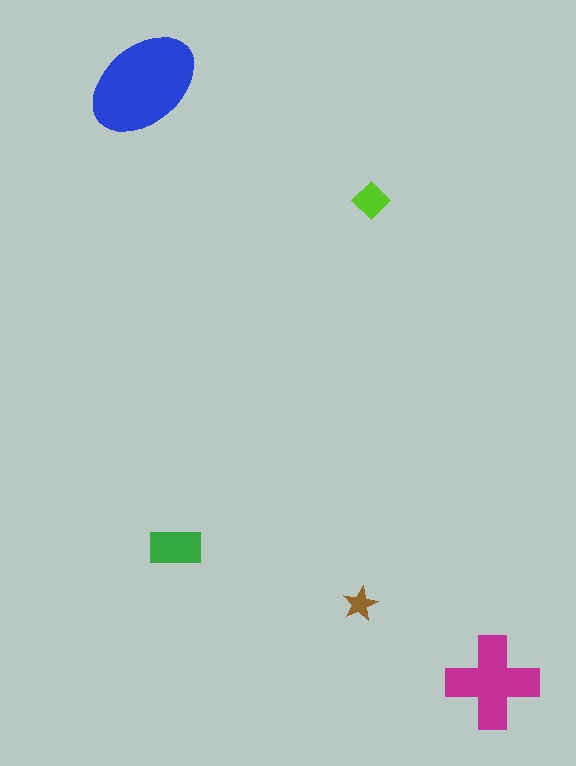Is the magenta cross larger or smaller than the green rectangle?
Larger.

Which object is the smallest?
The brown star.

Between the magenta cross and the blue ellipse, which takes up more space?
The blue ellipse.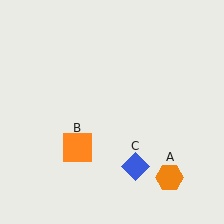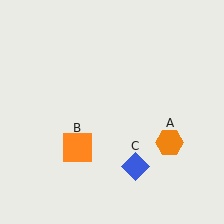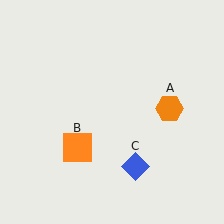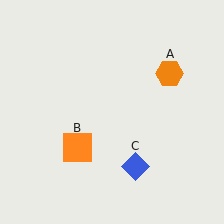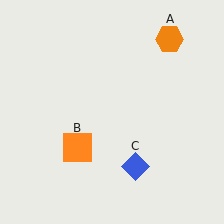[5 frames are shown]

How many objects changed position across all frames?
1 object changed position: orange hexagon (object A).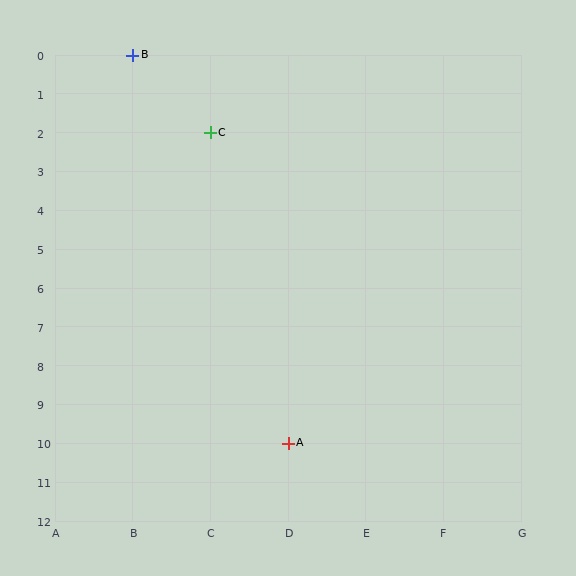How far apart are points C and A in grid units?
Points C and A are 1 column and 8 rows apart (about 8.1 grid units diagonally).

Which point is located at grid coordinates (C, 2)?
Point C is at (C, 2).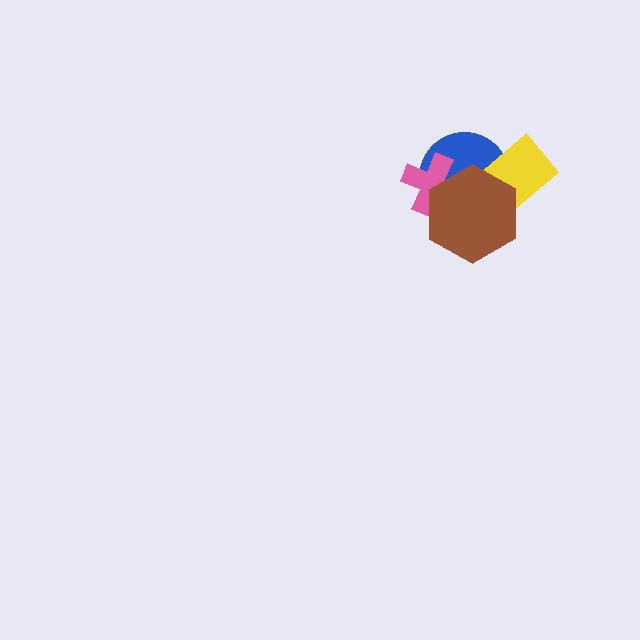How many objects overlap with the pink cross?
2 objects overlap with the pink cross.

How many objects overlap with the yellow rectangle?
2 objects overlap with the yellow rectangle.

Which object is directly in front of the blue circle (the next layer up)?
The pink cross is directly in front of the blue circle.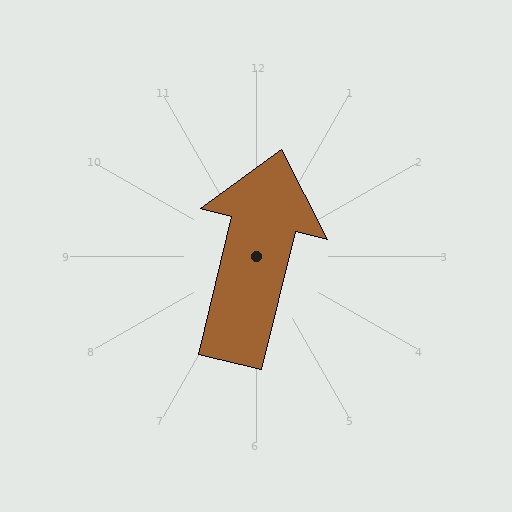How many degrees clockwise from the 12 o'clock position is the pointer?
Approximately 14 degrees.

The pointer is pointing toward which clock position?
Roughly 12 o'clock.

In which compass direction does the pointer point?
North.